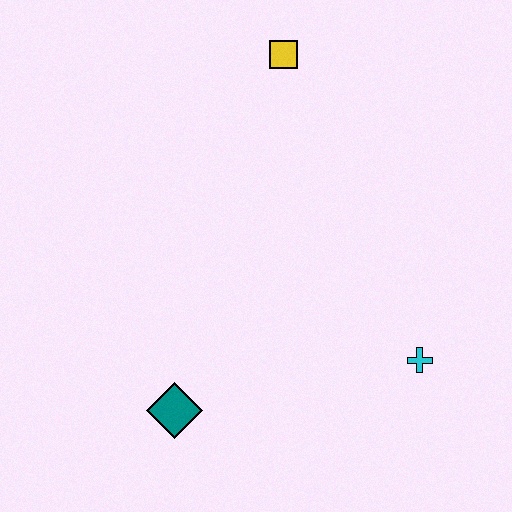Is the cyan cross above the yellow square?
No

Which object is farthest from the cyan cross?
The yellow square is farthest from the cyan cross.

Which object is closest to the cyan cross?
The teal diamond is closest to the cyan cross.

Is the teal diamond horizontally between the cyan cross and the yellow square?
No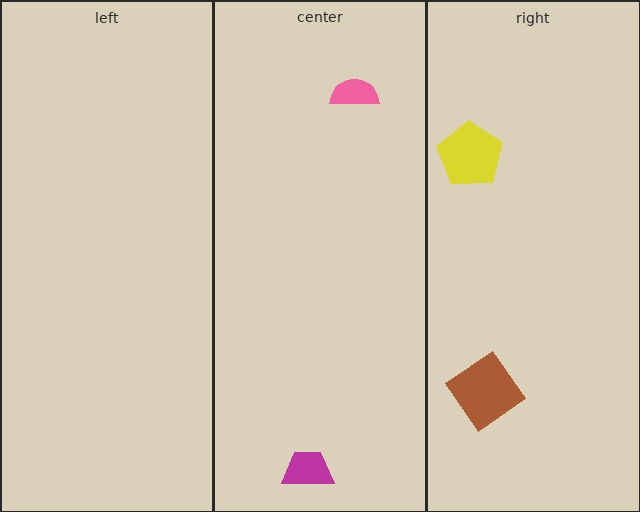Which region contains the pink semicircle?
The center region.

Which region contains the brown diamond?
The right region.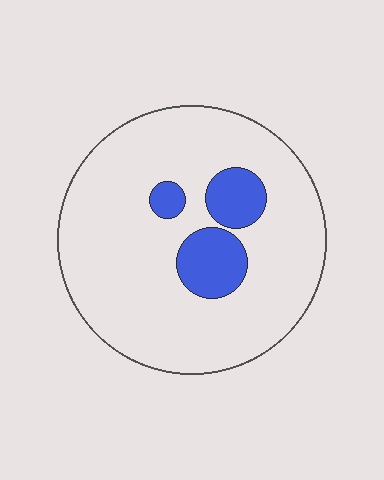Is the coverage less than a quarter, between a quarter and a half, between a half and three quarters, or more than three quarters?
Less than a quarter.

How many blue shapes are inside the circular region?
3.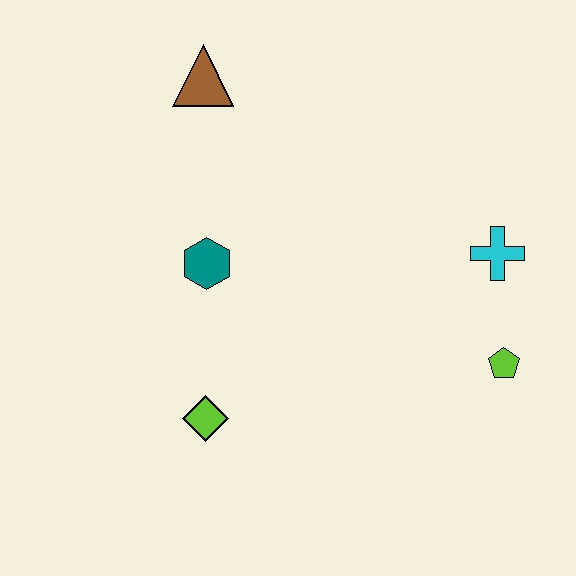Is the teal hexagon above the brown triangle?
No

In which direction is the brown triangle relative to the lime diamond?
The brown triangle is above the lime diamond.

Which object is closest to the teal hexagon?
The lime diamond is closest to the teal hexagon.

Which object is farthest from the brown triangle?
The lime pentagon is farthest from the brown triangle.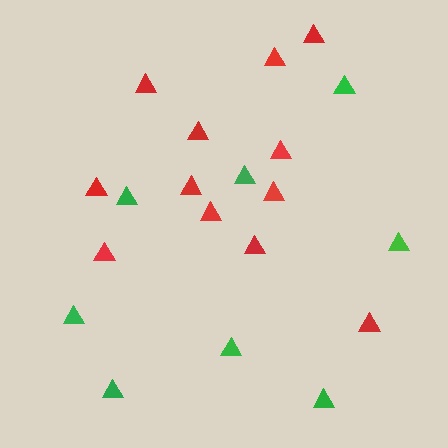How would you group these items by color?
There are 2 groups: one group of red triangles (12) and one group of green triangles (8).